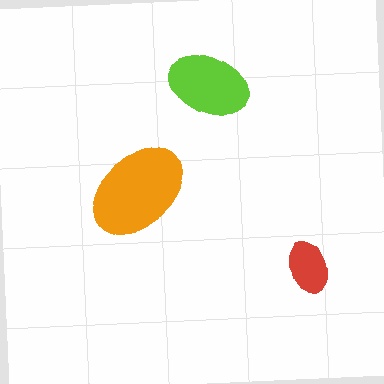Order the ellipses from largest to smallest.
the orange one, the lime one, the red one.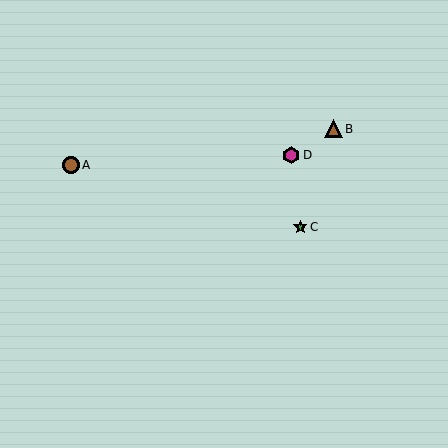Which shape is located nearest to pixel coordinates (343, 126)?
The brown triangle (labeled B) at (334, 129) is nearest to that location.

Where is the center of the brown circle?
The center of the brown circle is at (71, 165).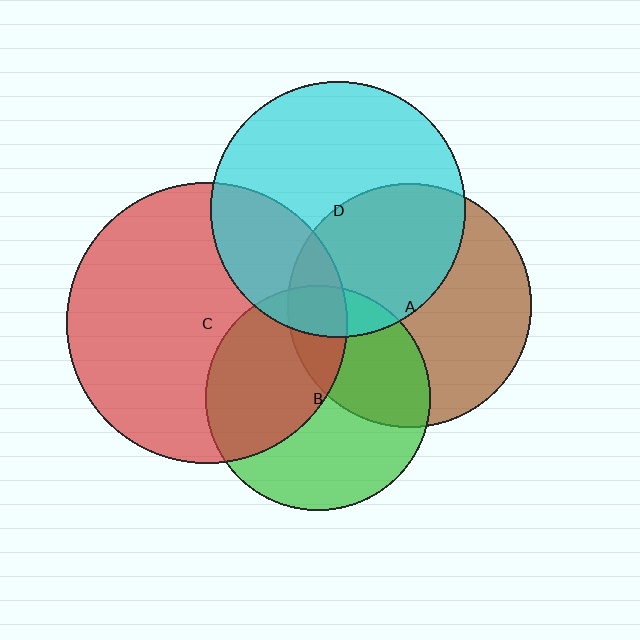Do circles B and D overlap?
Yes.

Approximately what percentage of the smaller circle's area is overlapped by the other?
Approximately 15%.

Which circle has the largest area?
Circle C (red).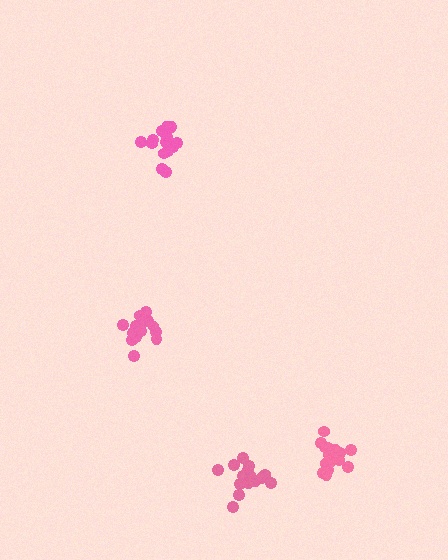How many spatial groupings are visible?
There are 4 spatial groupings.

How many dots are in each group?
Group 1: 17 dots, Group 2: 15 dots, Group 3: 19 dots, Group 4: 16 dots (67 total).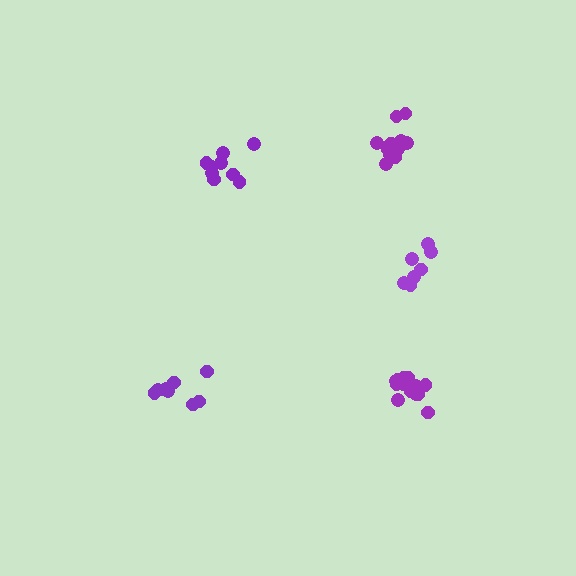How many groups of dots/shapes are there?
There are 5 groups.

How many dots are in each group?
Group 1: 10 dots, Group 2: 13 dots, Group 3: 12 dots, Group 4: 7 dots, Group 5: 9 dots (51 total).